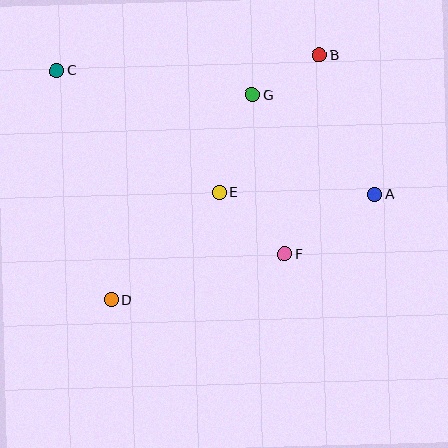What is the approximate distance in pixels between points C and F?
The distance between C and F is approximately 293 pixels.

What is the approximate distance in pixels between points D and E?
The distance between D and E is approximately 152 pixels.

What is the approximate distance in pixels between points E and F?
The distance between E and F is approximately 90 pixels.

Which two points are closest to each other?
Points B and G are closest to each other.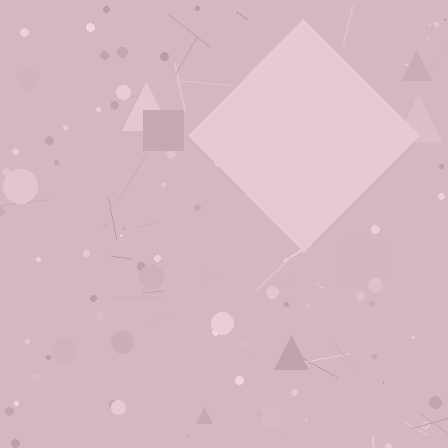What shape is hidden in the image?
A diamond is hidden in the image.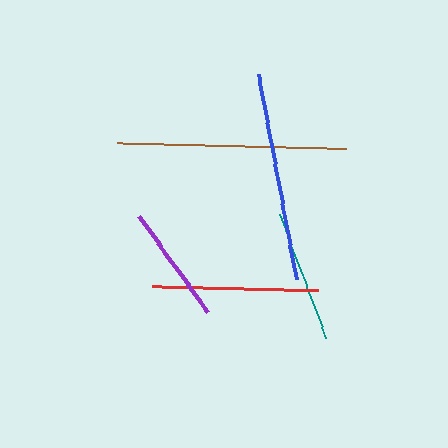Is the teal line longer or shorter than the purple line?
The teal line is longer than the purple line.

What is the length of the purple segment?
The purple segment is approximately 117 pixels long.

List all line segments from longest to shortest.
From longest to shortest: brown, blue, red, teal, purple.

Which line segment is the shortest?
The purple line is the shortest at approximately 117 pixels.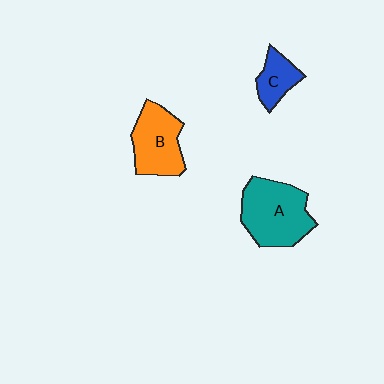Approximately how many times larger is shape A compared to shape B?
Approximately 1.3 times.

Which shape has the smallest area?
Shape C (blue).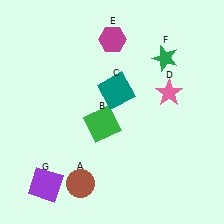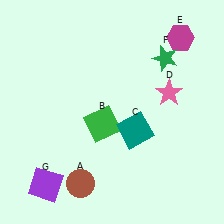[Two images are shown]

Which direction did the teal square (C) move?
The teal square (C) moved down.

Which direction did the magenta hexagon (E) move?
The magenta hexagon (E) moved right.